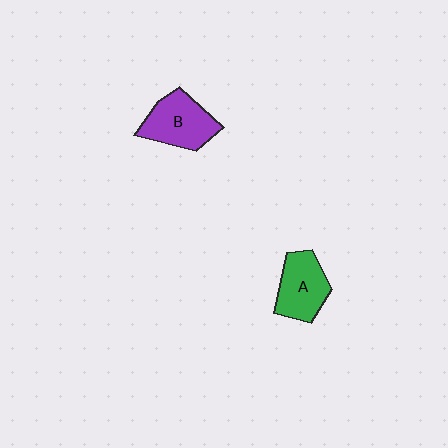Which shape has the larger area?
Shape B (purple).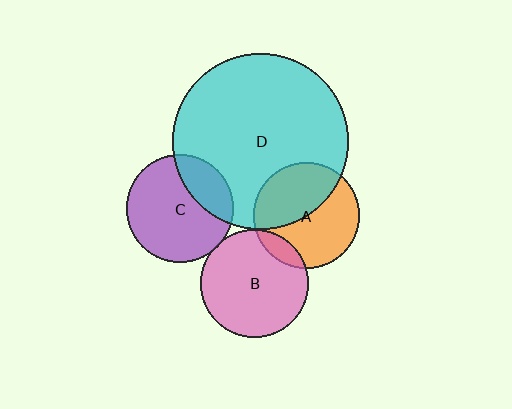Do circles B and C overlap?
Yes.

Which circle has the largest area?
Circle D (cyan).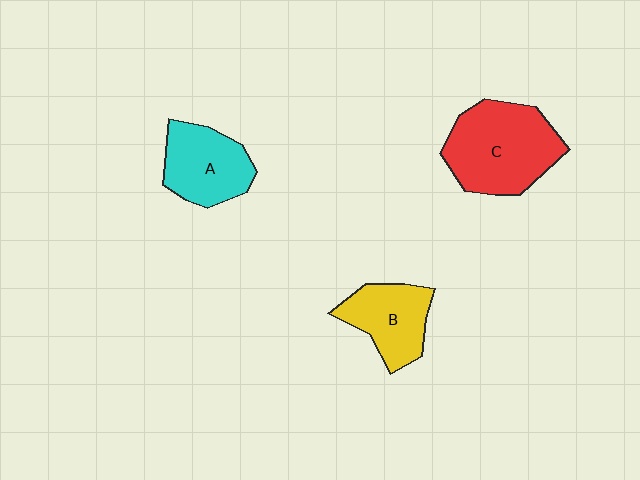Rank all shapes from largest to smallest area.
From largest to smallest: C (red), A (cyan), B (yellow).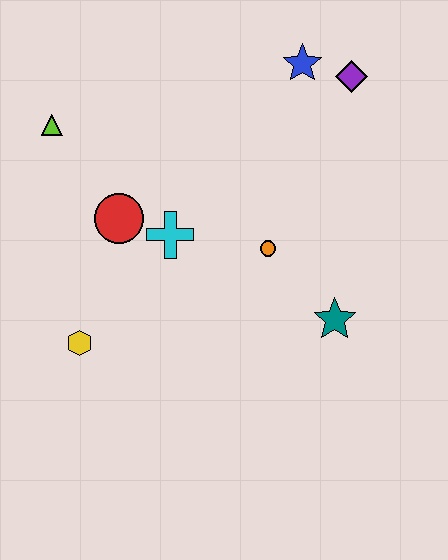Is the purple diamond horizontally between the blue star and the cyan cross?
No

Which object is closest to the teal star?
The orange circle is closest to the teal star.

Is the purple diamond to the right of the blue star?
Yes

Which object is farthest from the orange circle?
The lime triangle is farthest from the orange circle.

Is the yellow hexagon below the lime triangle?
Yes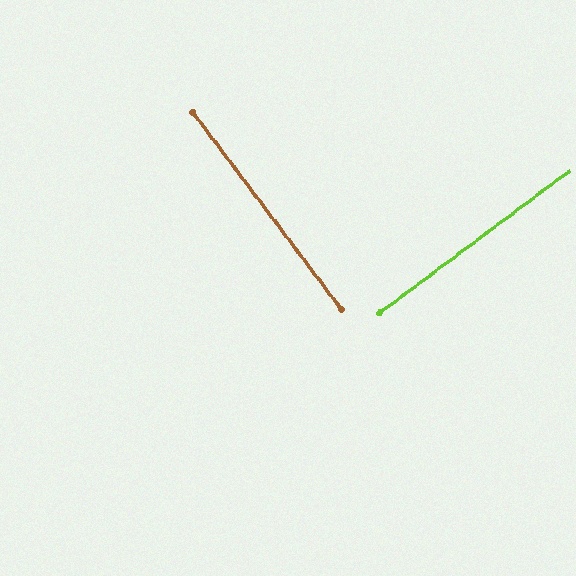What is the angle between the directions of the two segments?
Approximately 90 degrees.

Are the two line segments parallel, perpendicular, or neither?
Perpendicular — they meet at approximately 90°.